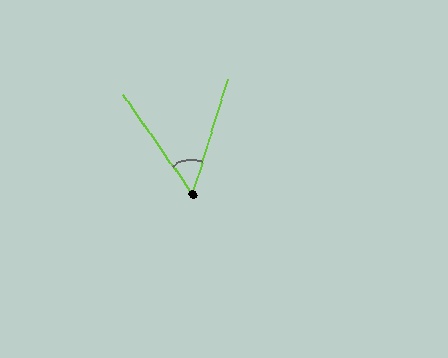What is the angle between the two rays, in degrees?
Approximately 52 degrees.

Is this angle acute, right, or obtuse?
It is acute.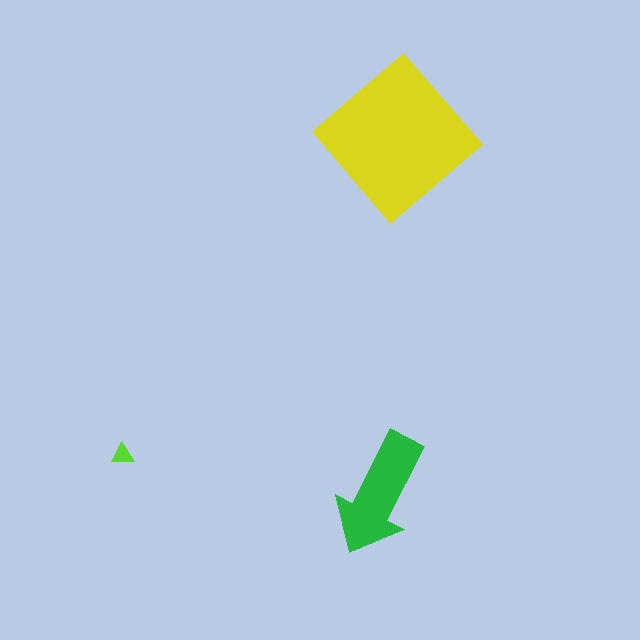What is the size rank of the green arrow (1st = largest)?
2nd.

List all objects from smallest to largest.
The lime triangle, the green arrow, the yellow diamond.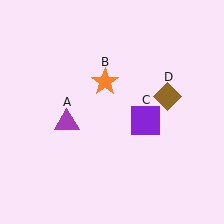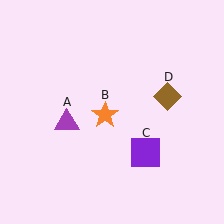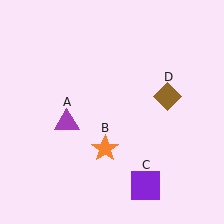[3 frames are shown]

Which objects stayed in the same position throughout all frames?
Purple triangle (object A) and brown diamond (object D) remained stationary.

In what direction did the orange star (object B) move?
The orange star (object B) moved down.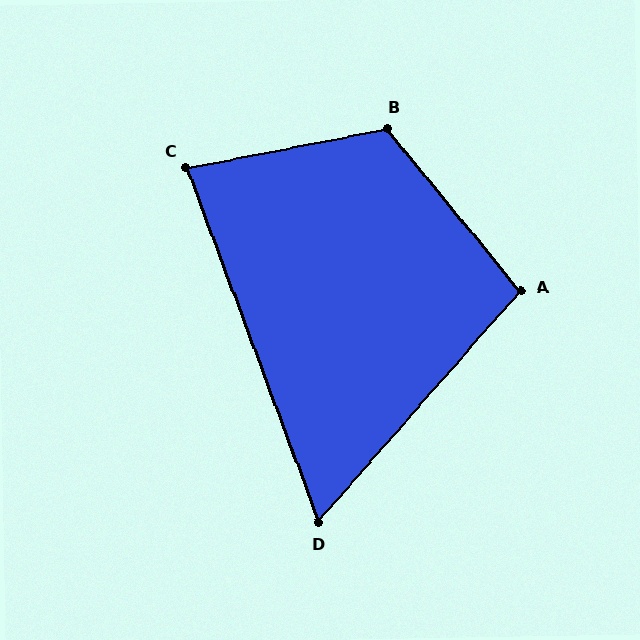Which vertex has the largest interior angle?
B, at approximately 118 degrees.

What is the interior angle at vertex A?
Approximately 99 degrees (obtuse).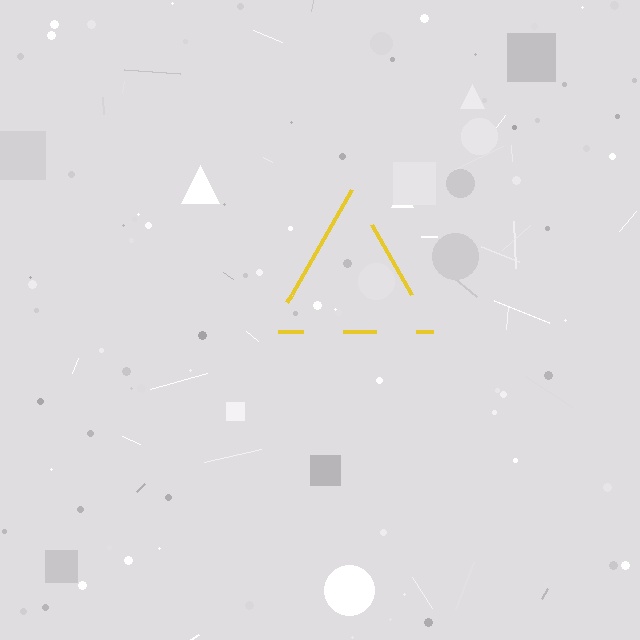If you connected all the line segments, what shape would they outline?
They would outline a triangle.